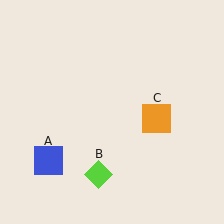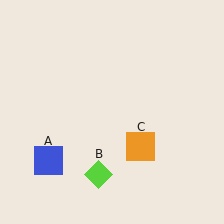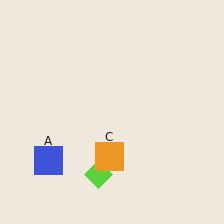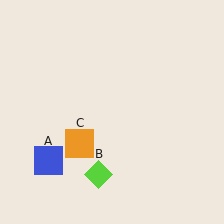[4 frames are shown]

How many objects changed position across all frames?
1 object changed position: orange square (object C).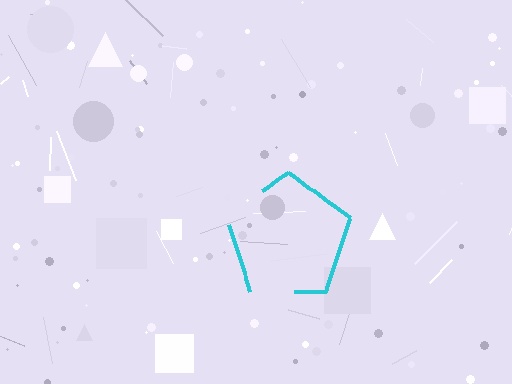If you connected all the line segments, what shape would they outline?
They would outline a pentagon.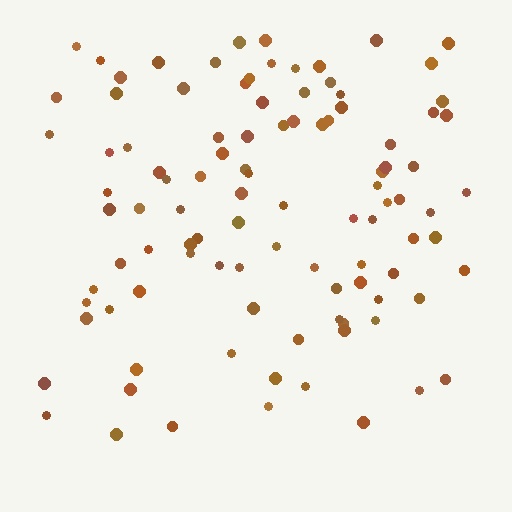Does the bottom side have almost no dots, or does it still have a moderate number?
Still a moderate number, just noticeably fewer than the top.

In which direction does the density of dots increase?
From bottom to top, with the top side densest.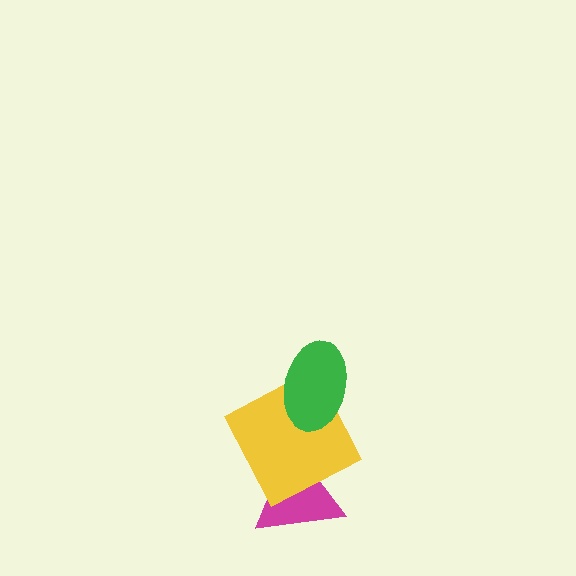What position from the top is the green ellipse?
The green ellipse is 1st from the top.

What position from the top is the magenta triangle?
The magenta triangle is 3rd from the top.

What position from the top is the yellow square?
The yellow square is 2nd from the top.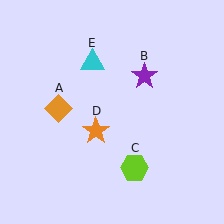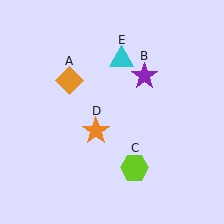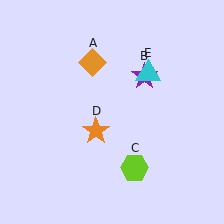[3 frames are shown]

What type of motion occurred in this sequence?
The orange diamond (object A), cyan triangle (object E) rotated clockwise around the center of the scene.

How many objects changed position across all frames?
2 objects changed position: orange diamond (object A), cyan triangle (object E).